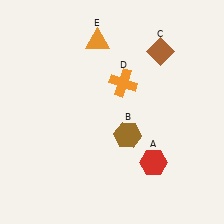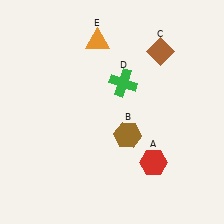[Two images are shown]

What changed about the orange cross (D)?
In Image 1, D is orange. In Image 2, it changed to green.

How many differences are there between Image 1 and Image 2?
There is 1 difference between the two images.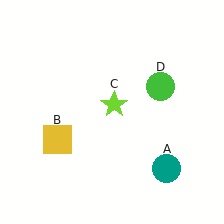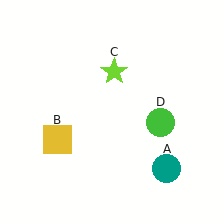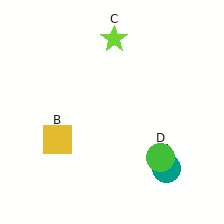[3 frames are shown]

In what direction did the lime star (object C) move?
The lime star (object C) moved up.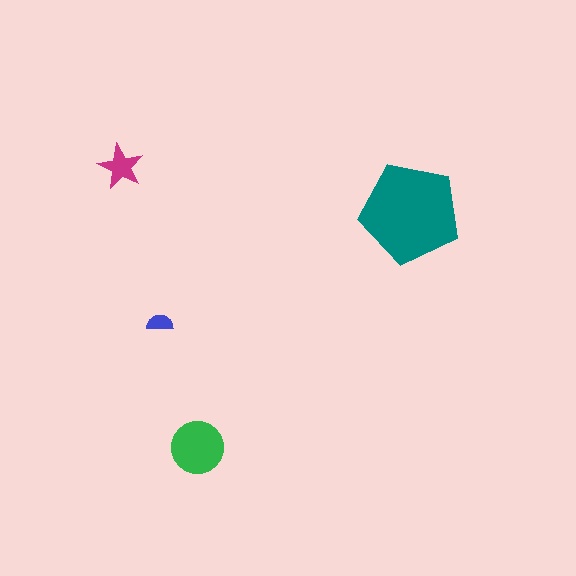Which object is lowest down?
The green circle is bottommost.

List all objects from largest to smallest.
The teal pentagon, the green circle, the magenta star, the blue semicircle.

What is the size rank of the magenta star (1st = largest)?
3rd.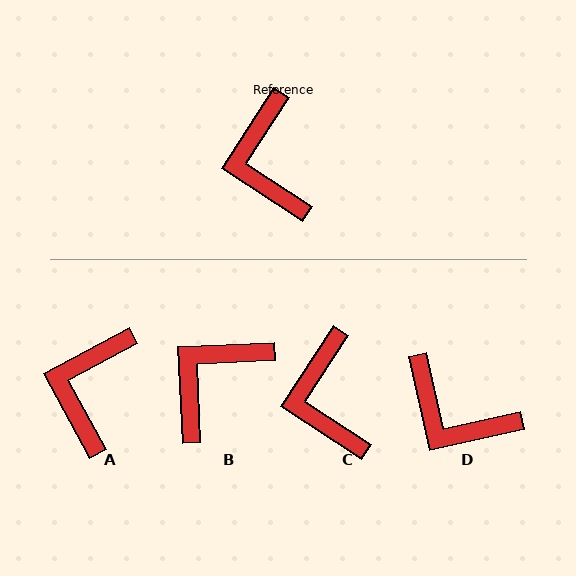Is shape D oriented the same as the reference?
No, it is off by about 46 degrees.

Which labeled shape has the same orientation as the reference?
C.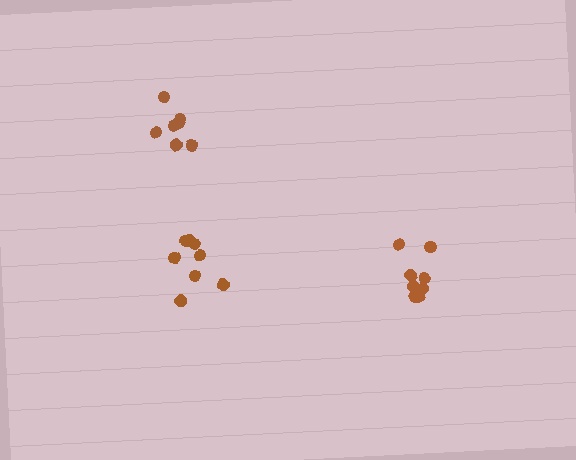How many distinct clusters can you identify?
There are 3 distinct clusters.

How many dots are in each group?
Group 1: 8 dots, Group 2: 7 dots, Group 3: 8 dots (23 total).